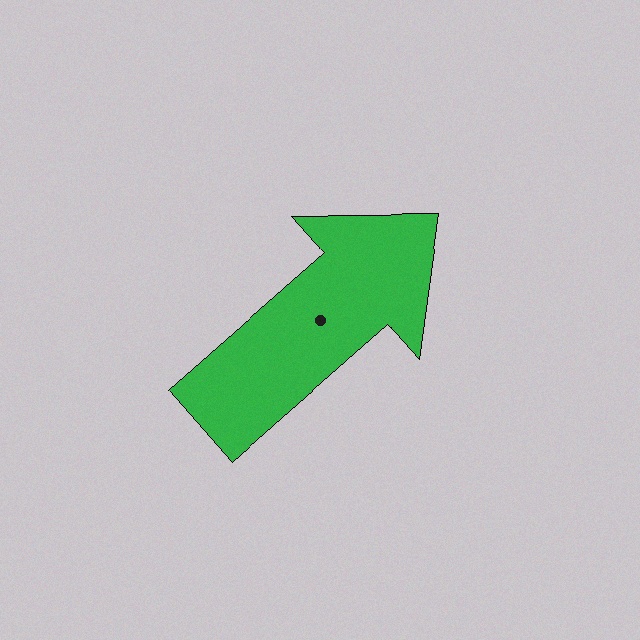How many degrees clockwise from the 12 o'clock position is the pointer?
Approximately 49 degrees.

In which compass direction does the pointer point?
Northeast.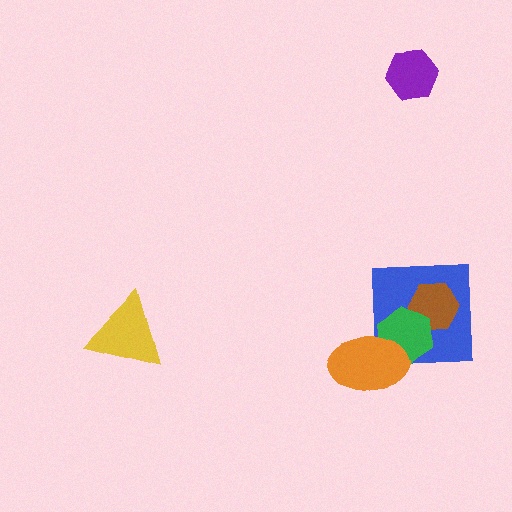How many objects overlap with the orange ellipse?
2 objects overlap with the orange ellipse.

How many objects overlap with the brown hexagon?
2 objects overlap with the brown hexagon.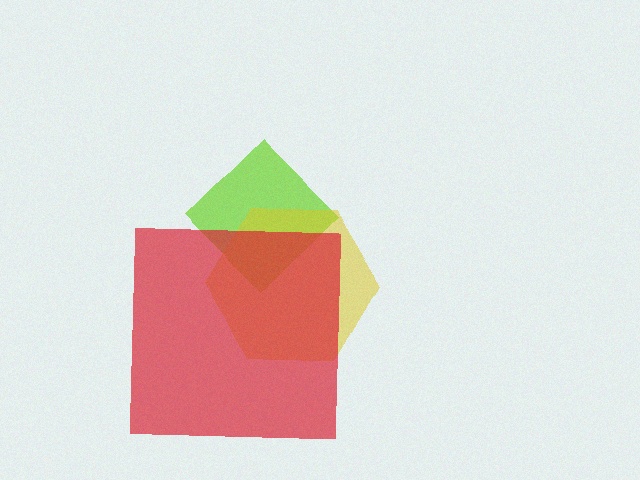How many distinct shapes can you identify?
There are 3 distinct shapes: a lime diamond, a yellow hexagon, a red square.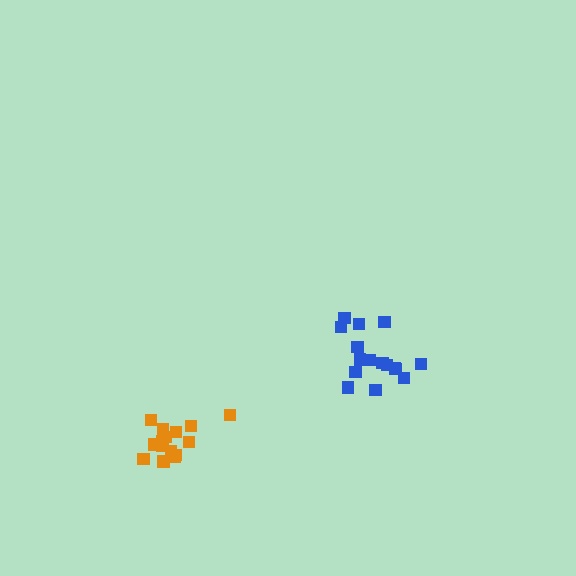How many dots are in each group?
Group 1: 15 dots, Group 2: 16 dots (31 total).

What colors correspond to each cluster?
The clusters are colored: orange, blue.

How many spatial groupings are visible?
There are 2 spatial groupings.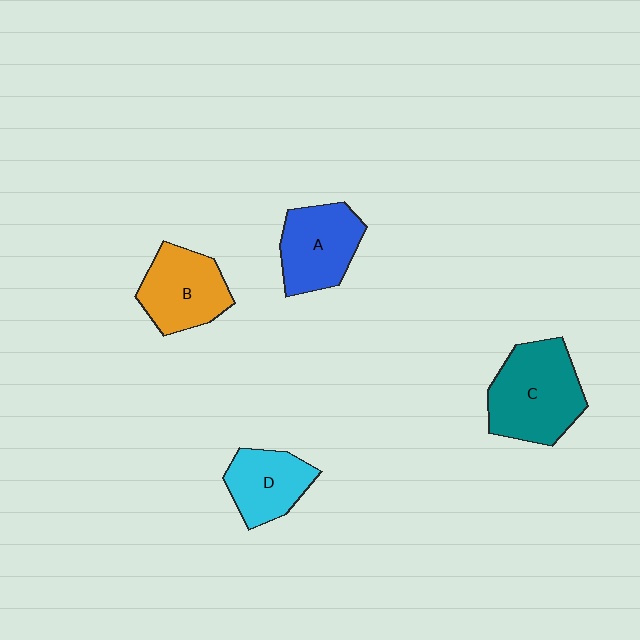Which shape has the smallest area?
Shape D (cyan).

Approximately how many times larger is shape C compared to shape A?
Approximately 1.3 times.